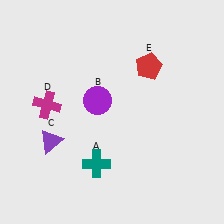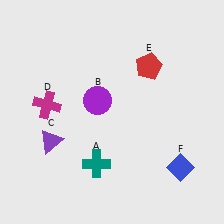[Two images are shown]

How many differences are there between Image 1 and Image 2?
There is 1 difference between the two images.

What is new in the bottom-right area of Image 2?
A blue diamond (F) was added in the bottom-right area of Image 2.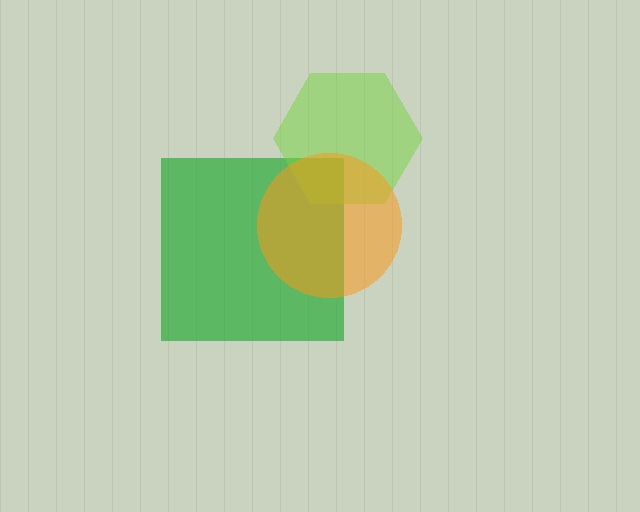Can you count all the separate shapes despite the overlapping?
Yes, there are 3 separate shapes.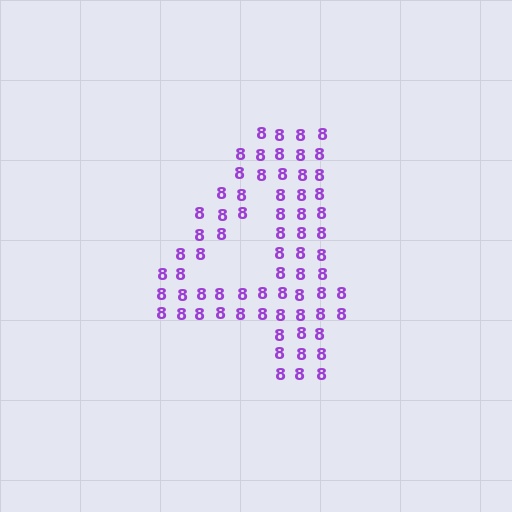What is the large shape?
The large shape is the digit 4.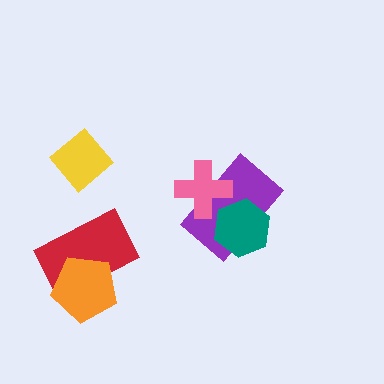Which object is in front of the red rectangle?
The orange pentagon is in front of the red rectangle.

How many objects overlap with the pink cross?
1 object overlaps with the pink cross.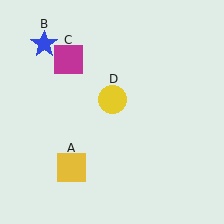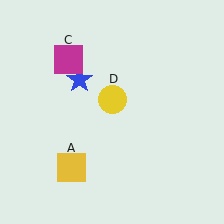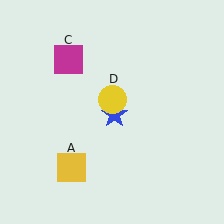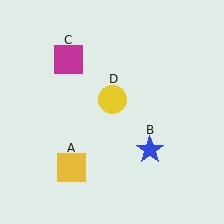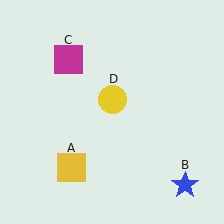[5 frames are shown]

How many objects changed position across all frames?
1 object changed position: blue star (object B).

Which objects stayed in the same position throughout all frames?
Yellow square (object A) and magenta square (object C) and yellow circle (object D) remained stationary.